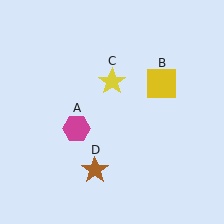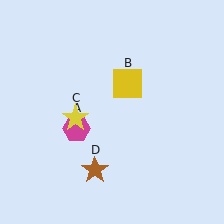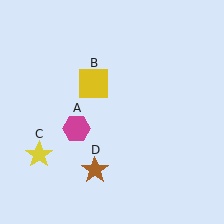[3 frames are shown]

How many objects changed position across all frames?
2 objects changed position: yellow square (object B), yellow star (object C).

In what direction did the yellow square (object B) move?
The yellow square (object B) moved left.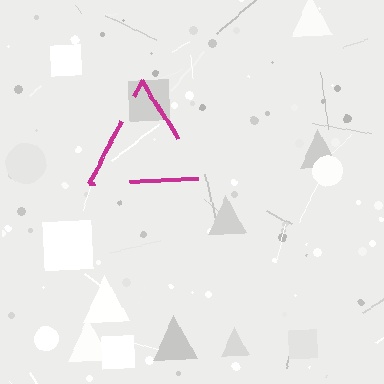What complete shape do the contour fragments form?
The contour fragments form a triangle.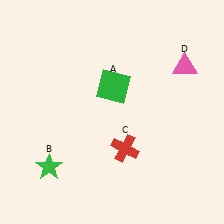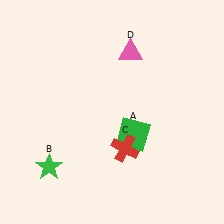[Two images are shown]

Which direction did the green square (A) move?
The green square (A) moved down.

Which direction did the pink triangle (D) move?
The pink triangle (D) moved left.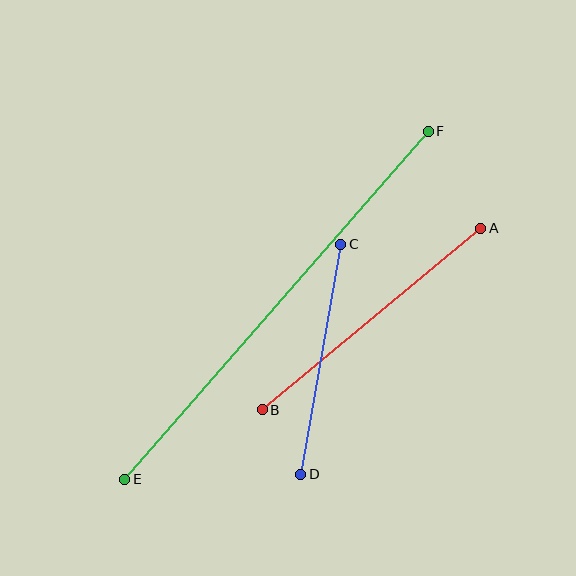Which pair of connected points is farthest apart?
Points E and F are farthest apart.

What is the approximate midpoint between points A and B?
The midpoint is at approximately (372, 319) pixels.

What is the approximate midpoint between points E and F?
The midpoint is at approximately (277, 305) pixels.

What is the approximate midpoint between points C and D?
The midpoint is at approximately (321, 359) pixels.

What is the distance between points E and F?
The distance is approximately 462 pixels.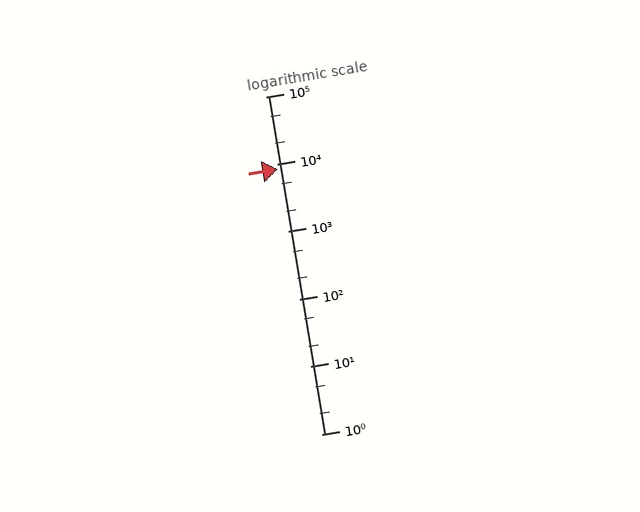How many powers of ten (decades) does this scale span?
The scale spans 5 decades, from 1 to 100000.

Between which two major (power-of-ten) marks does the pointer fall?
The pointer is between 1000 and 10000.